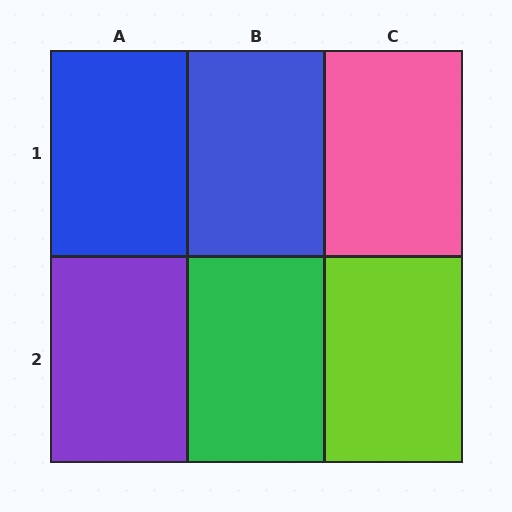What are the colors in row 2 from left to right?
Purple, green, lime.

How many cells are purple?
1 cell is purple.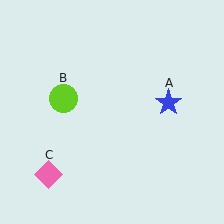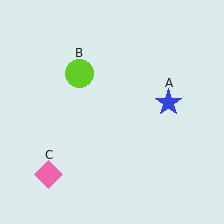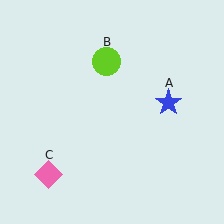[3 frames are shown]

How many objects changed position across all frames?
1 object changed position: lime circle (object B).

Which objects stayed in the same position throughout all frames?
Blue star (object A) and pink diamond (object C) remained stationary.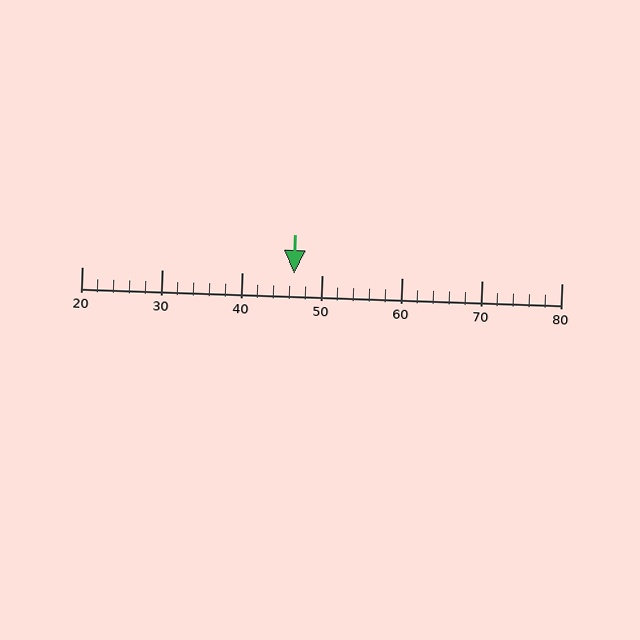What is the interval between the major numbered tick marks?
The major tick marks are spaced 10 units apart.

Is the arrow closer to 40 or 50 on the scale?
The arrow is closer to 50.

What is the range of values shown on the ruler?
The ruler shows values from 20 to 80.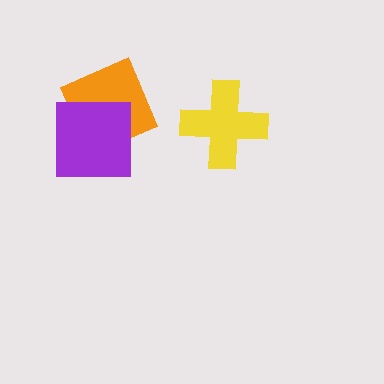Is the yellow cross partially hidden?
No, no other shape covers it.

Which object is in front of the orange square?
The purple square is in front of the orange square.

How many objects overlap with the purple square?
1 object overlaps with the purple square.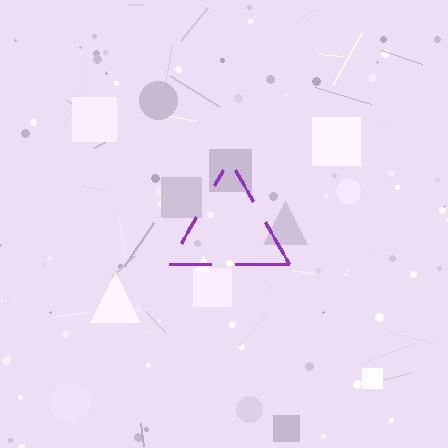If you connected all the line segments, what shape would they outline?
They would outline a triangle.